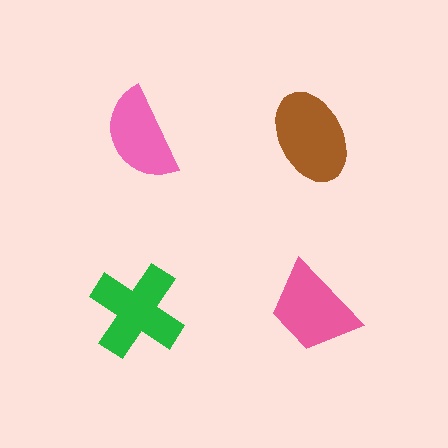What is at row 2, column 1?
A green cross.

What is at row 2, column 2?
A pink trapezoid.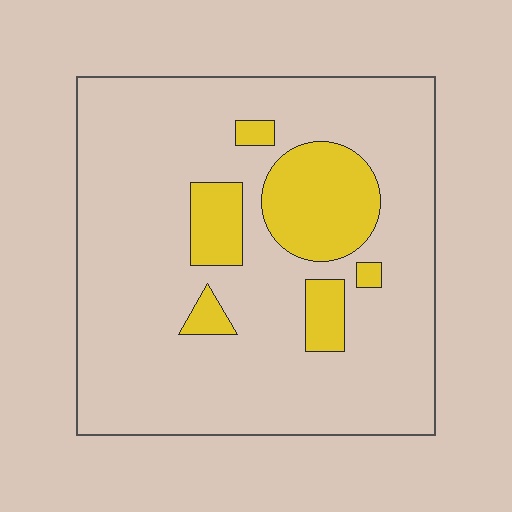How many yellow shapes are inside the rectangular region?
6.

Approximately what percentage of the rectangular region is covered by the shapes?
Approximately 15%.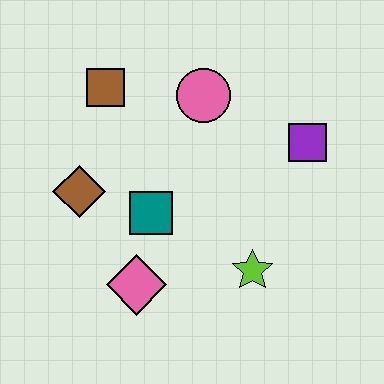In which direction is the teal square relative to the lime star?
The teal square is to the left of the lime star.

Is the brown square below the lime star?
No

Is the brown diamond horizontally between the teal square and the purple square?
No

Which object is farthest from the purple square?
The brown diamond is farthest from the purple square.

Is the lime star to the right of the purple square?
No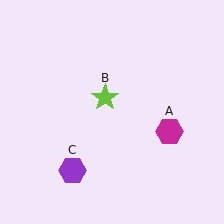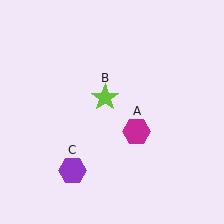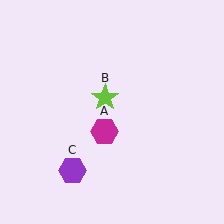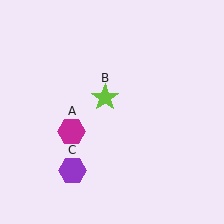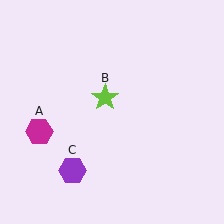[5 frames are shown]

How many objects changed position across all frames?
1 object changed position: magenta hexagon (object A).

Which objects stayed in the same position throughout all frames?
Lime star (object B) and purple hexagon (object C) remained stationary.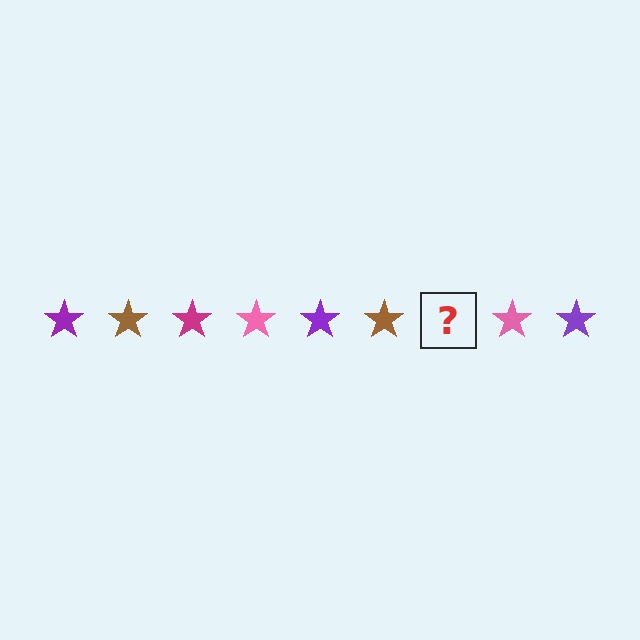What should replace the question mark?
The question mark should be replaced with a magenta star.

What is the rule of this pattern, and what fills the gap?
The rule is that the pattern cycles through purple, brown, magenta, pink stars. The gap should be filled with a magenta star.